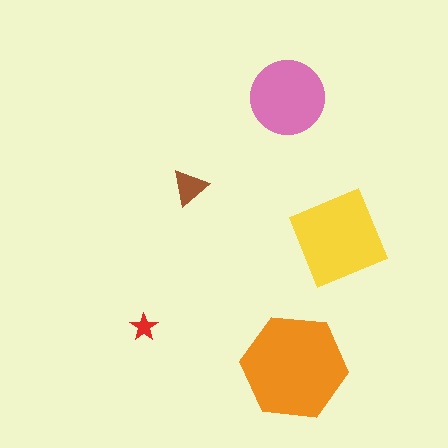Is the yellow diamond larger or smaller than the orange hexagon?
Smaller.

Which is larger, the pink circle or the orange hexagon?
The orange hexagon.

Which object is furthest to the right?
The yellow diamond is rightmost.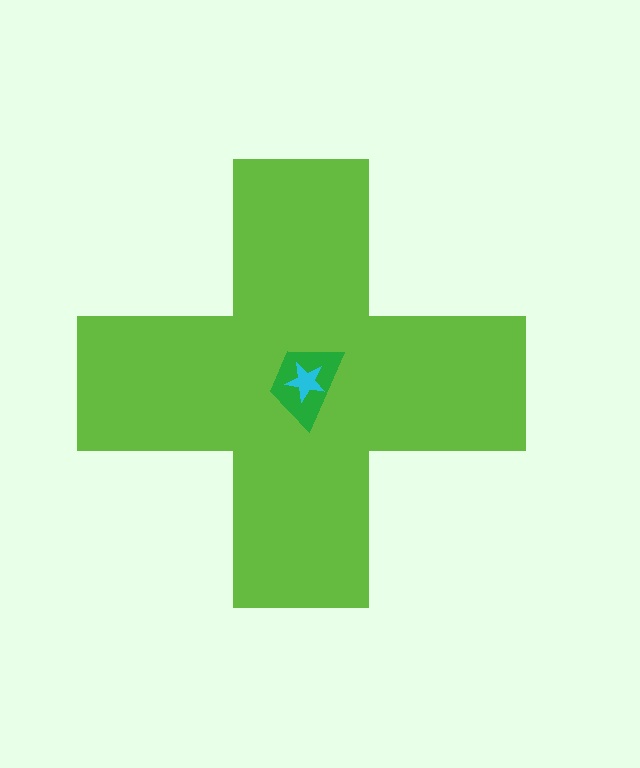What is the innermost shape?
The cyan star.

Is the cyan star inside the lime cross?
Yes.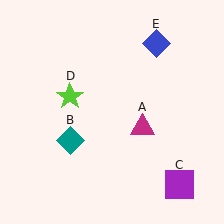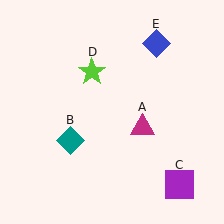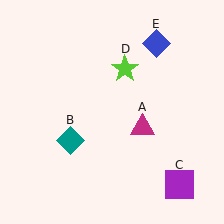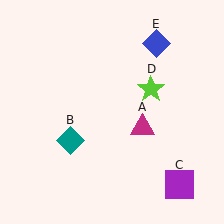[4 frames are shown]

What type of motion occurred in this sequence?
The lime star (object D) rotated clockwise around the center of the scene.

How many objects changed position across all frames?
1 object changed position: lime star (object D).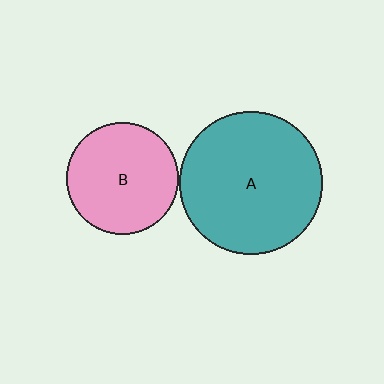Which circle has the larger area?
Circle A (teal).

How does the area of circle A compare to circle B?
Approximately 1.6 times.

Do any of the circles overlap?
No, none of the circles overlap.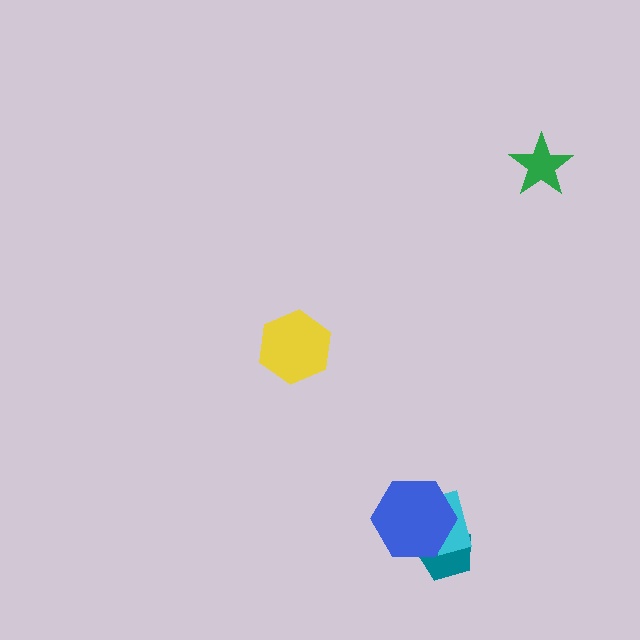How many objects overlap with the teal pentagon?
2 objects overlap with the teal pentagon.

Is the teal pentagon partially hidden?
Yes, it is partially covered by another shape.